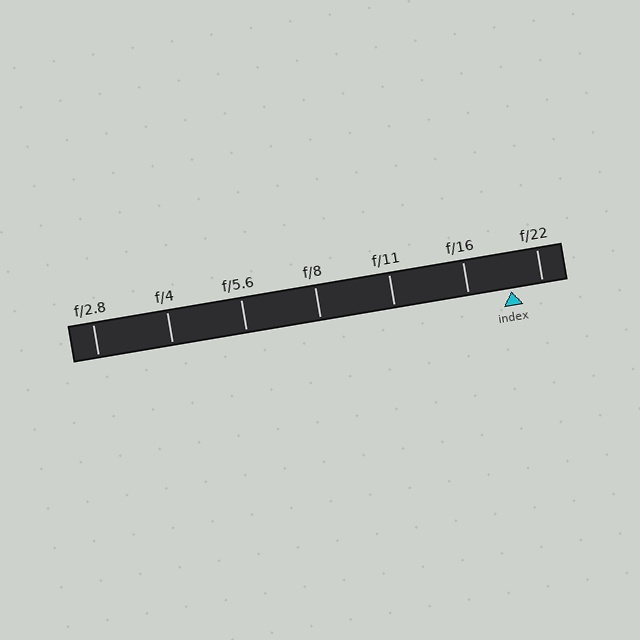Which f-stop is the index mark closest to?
The index mark is closest to f/22.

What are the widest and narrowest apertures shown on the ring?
The widest aperture shown is f/2.8 and the narrowest is f/22.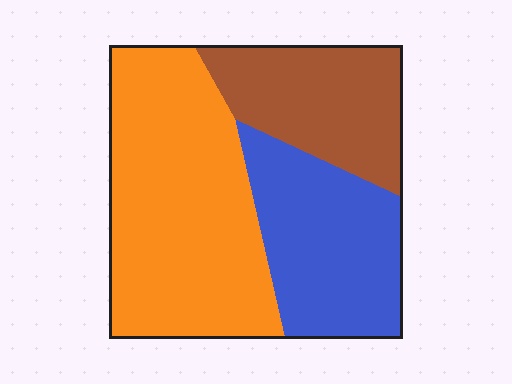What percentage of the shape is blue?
Blue covers around 30% of the shape.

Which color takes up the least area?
Brown, at roughly 25%.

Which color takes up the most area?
Orange, at roughly 50%.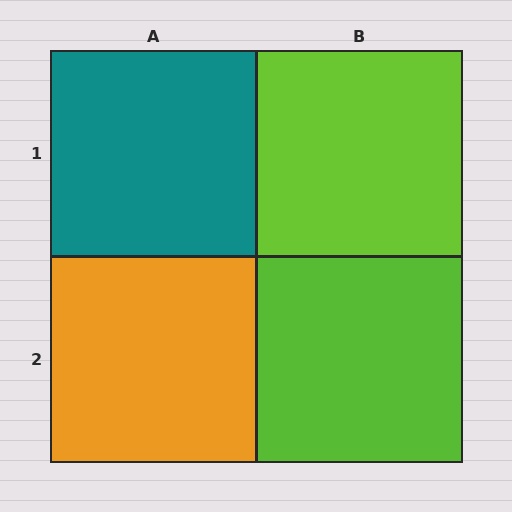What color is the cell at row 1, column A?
Teal.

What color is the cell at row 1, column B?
Lime.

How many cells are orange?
1 cell is orange.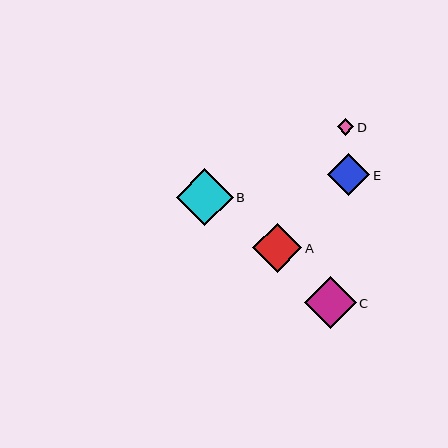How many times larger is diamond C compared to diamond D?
Diamond C is approximately 3.1 times the size of diamond D.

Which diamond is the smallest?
Diamond D is the smallest with a size of approximately 16 pixels.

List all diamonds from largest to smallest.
From largest to smallest: B, C, A, E, D.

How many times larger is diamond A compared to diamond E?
Diamond A is approximately 1.2 times the size of diamond E.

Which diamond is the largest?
Diamond B is the largest with a size of approximately 57 pixels.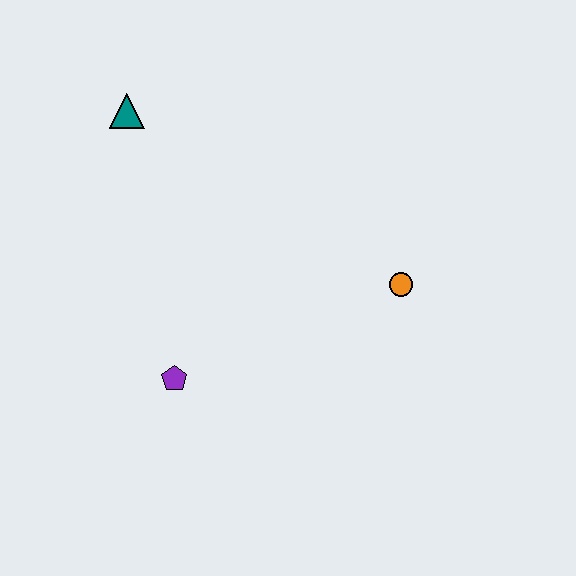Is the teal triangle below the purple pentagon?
No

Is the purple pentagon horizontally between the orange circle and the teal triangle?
Yes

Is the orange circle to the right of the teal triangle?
Yes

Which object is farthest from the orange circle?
The teal triangle is farthest from the orange circle.